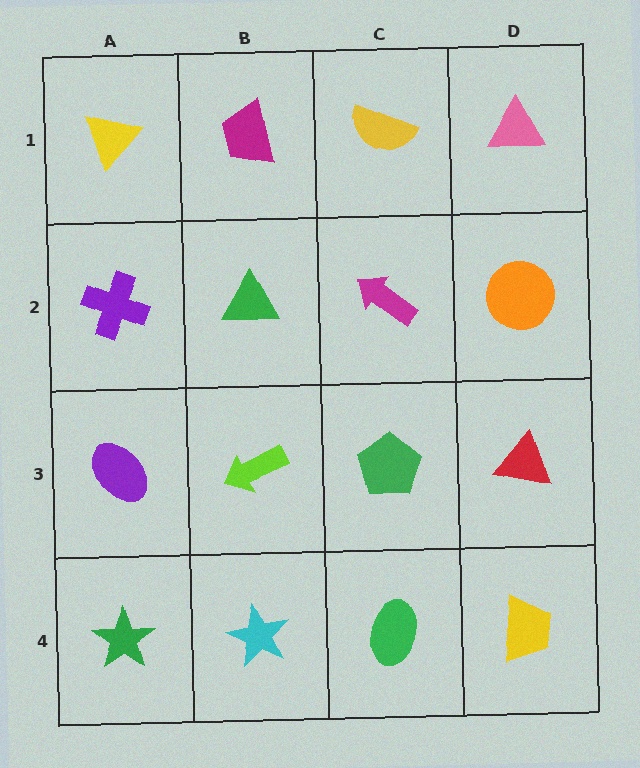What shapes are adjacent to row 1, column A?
A purple cross (row 2, column A), a magenta trapezoid (row 1, column B).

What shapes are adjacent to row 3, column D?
An orange circle (row 2, column D), a yellow trapezoid (row 4, column D), a green pentagon (row 3, column C).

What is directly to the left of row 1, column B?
A yellow triangle.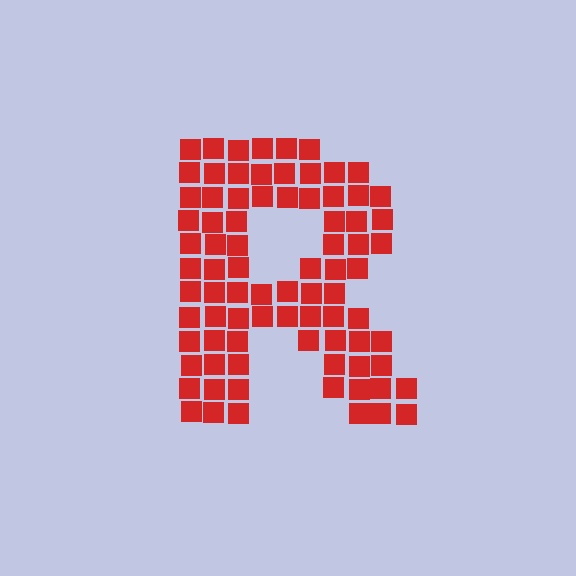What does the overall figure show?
The overall figure shows the letter R.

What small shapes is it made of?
It is made of small squares.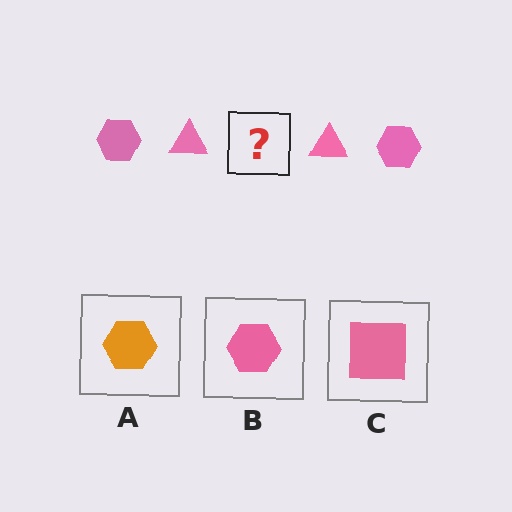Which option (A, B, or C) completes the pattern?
B.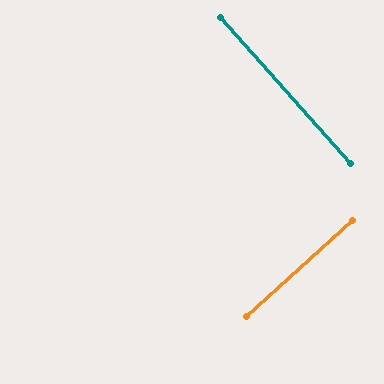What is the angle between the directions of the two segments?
Approximately 90 degrees.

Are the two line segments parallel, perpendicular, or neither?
Perpendicular — they meet at approximately 90°.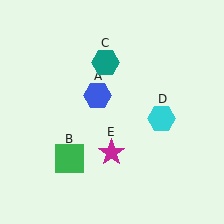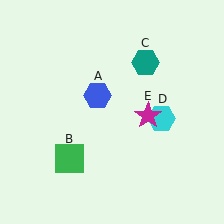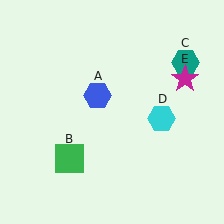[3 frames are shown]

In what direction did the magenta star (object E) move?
The magenta star (object E) moved up and to the right.